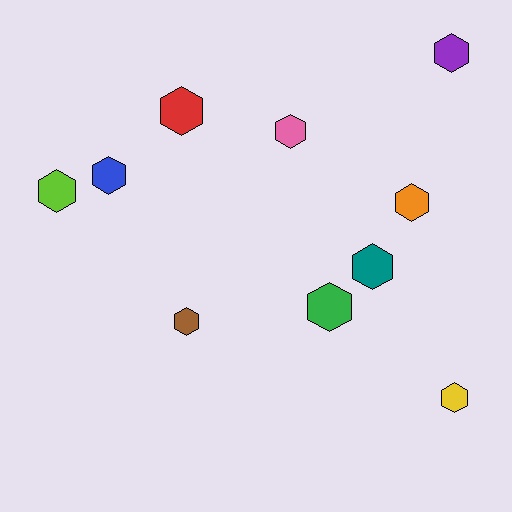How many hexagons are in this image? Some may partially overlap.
There are 10 hexagons.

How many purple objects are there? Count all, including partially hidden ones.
There is 1 purple object.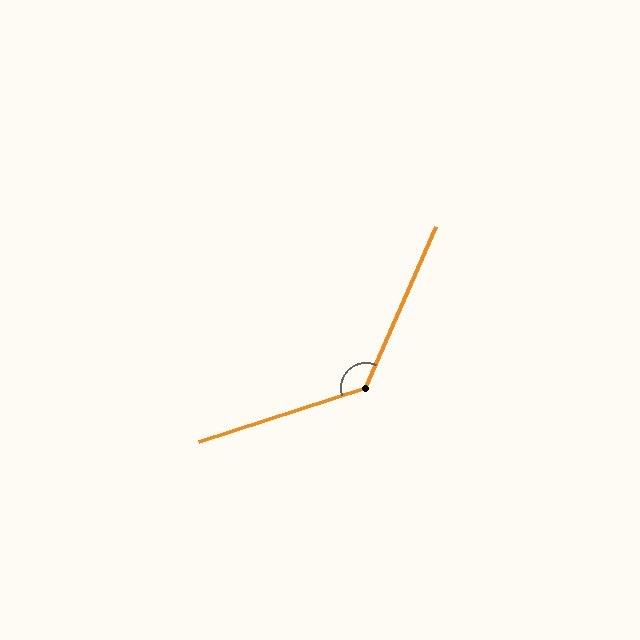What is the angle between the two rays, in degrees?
Approximately 132 degrees.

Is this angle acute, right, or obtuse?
It is obtuse.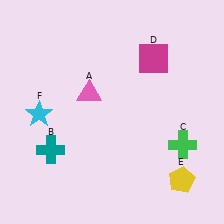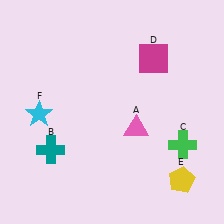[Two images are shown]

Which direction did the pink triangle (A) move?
The pink triangle (A) moved right.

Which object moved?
The pink triangle (A) moved right.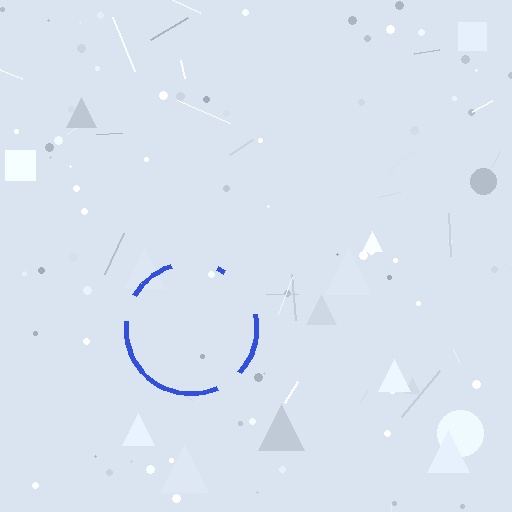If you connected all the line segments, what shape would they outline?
They would outline a circle.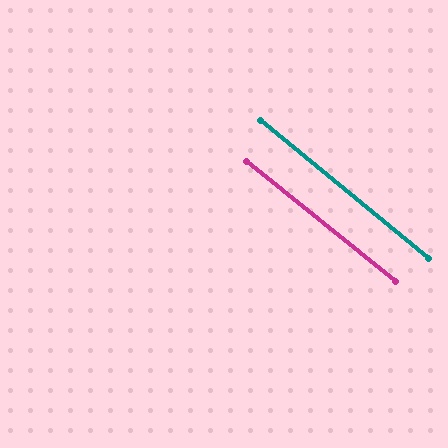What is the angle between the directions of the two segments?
Approximately 1 degree.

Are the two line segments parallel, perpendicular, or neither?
Parallel — their directions differ by only 0.7°.